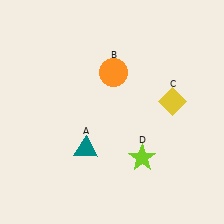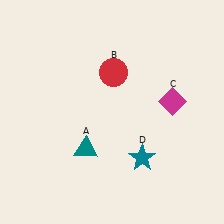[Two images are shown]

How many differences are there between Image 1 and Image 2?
There are 3 differences between the two images.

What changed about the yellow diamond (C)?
In Image 1, C is yellow. In Image 2, it changed to magenta.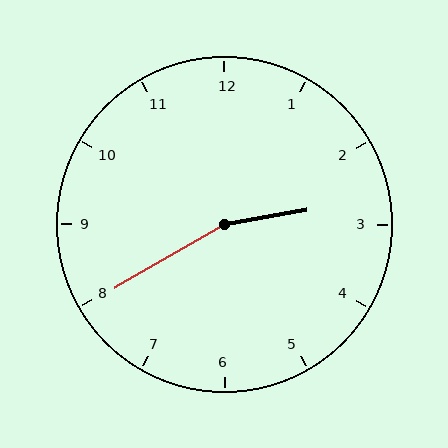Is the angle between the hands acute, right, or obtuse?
It is obtuse.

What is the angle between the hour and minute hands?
Approximately 160 degrees.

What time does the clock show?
2:40.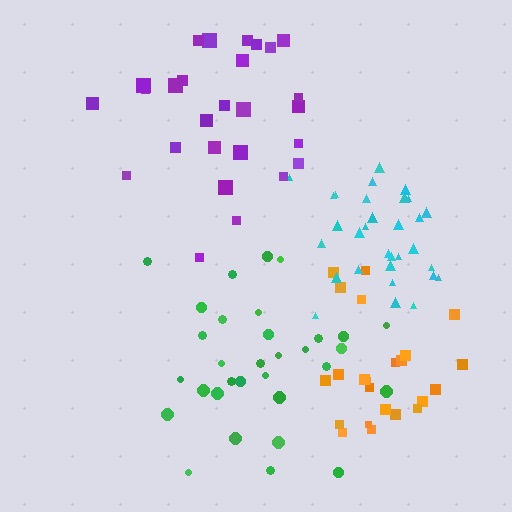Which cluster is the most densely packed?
Cyan.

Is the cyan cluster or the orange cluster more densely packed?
Cyan.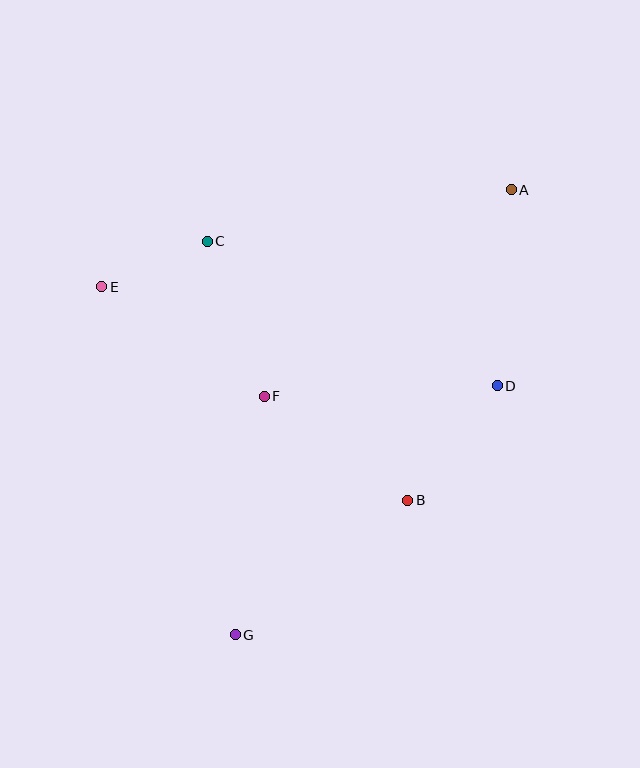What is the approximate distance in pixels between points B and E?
The distance between B and E is approximately 373 pixels.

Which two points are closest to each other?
Points C and E are closest to each other.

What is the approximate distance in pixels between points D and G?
The distance between D and G is approximately 361 pixels.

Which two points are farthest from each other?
Points A and G are farthest from each other.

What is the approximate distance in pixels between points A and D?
The distance between A and D is approximately 197 pixels.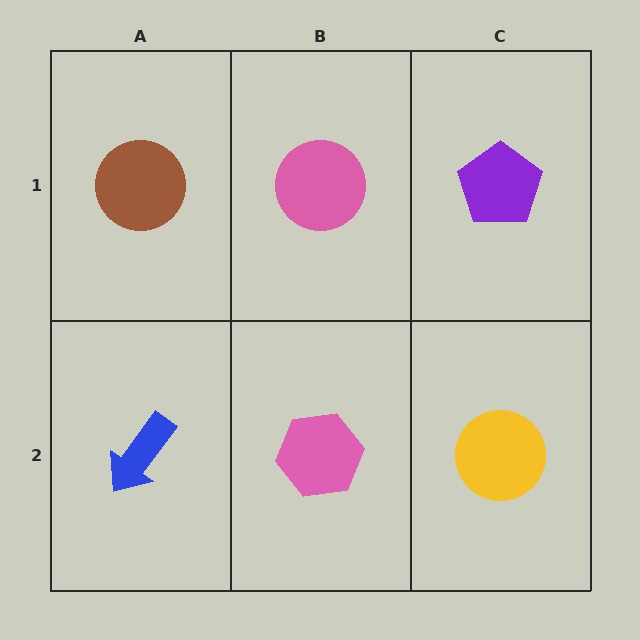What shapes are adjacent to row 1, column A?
A blue arrow (row 2, column A), a pink circle (row 1, column B).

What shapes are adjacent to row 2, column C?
A purple pentagon (row 1, column C), a pink hexagon (row 2, column B).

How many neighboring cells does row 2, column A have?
2.